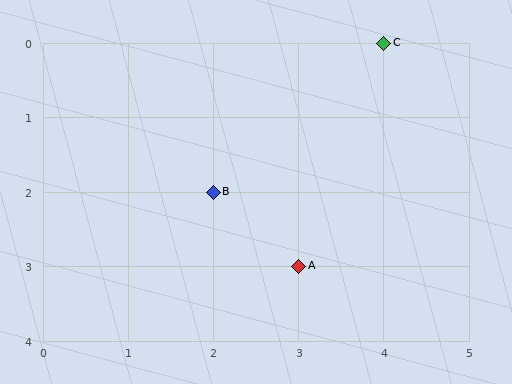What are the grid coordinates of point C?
Point C is at grid coordinates (4, 0).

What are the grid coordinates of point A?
Point A is at grid coordinates (3, 3).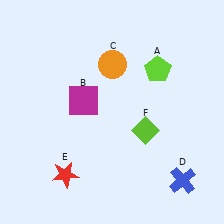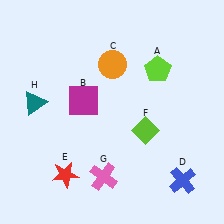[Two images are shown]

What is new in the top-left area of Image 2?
A teal triangle (H) was added in the top-left area of Image 2.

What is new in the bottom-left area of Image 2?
A pink cross (G) was added in the bottom-left area of Image 2.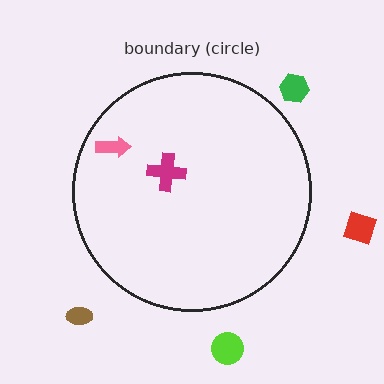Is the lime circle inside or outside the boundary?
Outside.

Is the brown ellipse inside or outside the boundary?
Outside.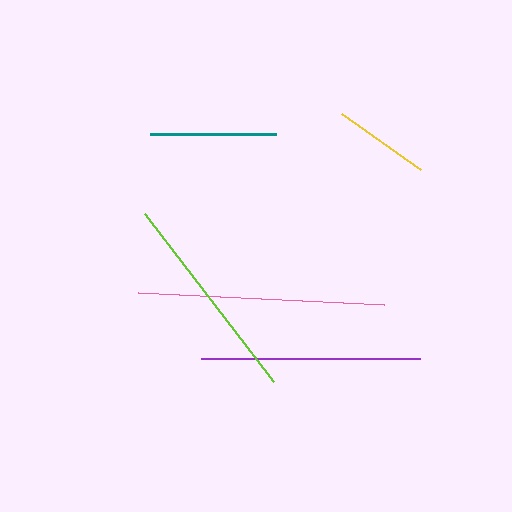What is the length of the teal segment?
The teal segment is approximately 126 pixels long.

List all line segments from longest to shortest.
From longest to shortest: pink, purple, lime, teal, yellow.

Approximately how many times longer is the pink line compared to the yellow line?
The pink line is approximately 2.5 times the length of the yellow line.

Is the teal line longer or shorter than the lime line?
The lime line is longer than the teal line.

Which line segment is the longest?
The pink line is the longest at approximately 246 pixels.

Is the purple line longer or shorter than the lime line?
The purple line is longer than the lime line.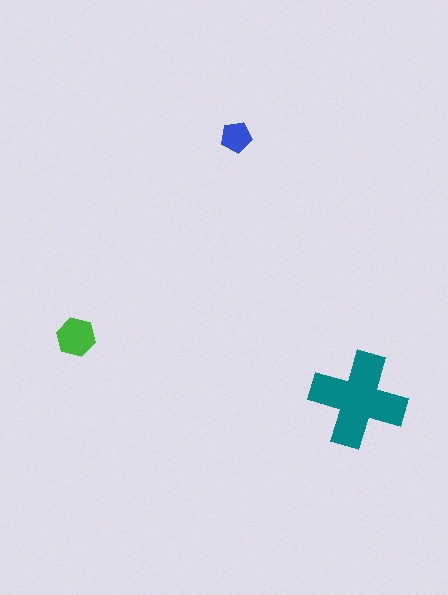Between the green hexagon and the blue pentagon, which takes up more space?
The green hexagon.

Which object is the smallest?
The blue pentagon.